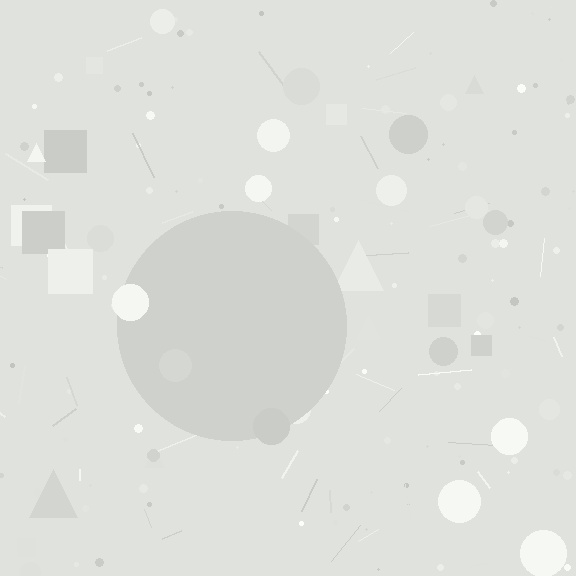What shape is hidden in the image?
A circle is hidden in the image.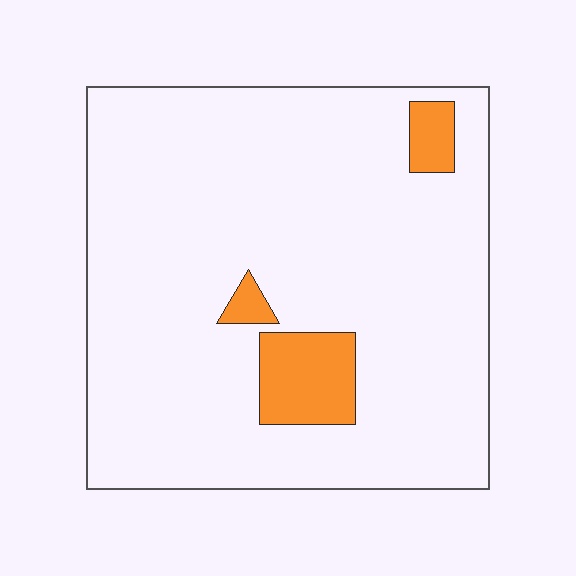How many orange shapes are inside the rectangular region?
3.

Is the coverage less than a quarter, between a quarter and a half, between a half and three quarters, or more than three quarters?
Less than a quarter.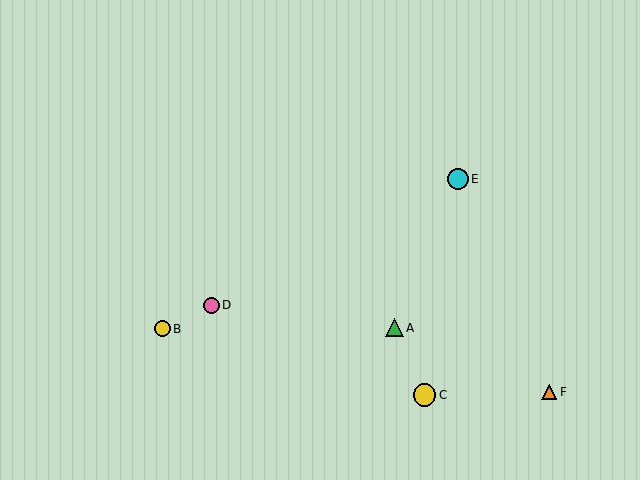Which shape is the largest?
The yellow circle (labeled C) is the largest.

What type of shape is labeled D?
Shape D is a pink circle.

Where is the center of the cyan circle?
The center of the cyan circle is at (458, 179).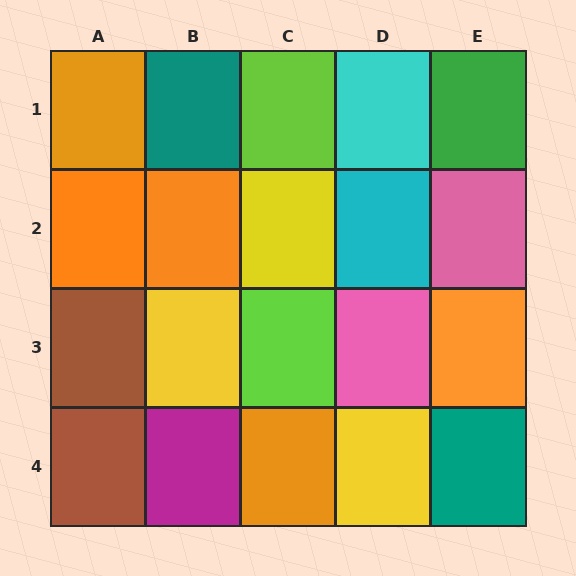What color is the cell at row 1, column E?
Green.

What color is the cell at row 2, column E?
Pink.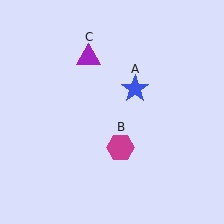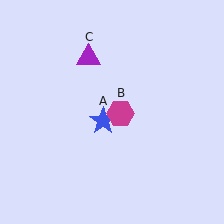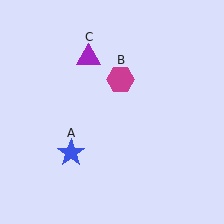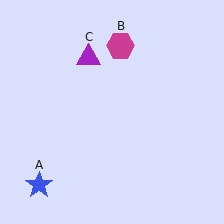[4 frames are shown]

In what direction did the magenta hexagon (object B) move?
The magenta hexagon (object B) moved up.